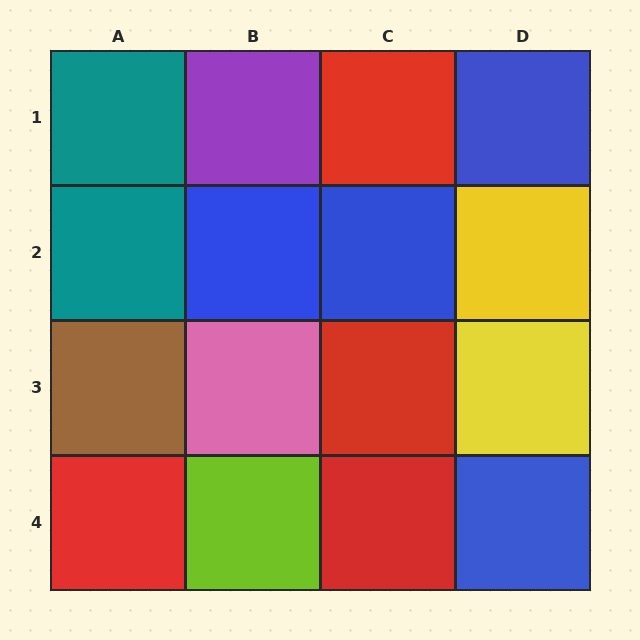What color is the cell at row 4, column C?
Red.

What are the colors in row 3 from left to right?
Brown, pink, red, yellow.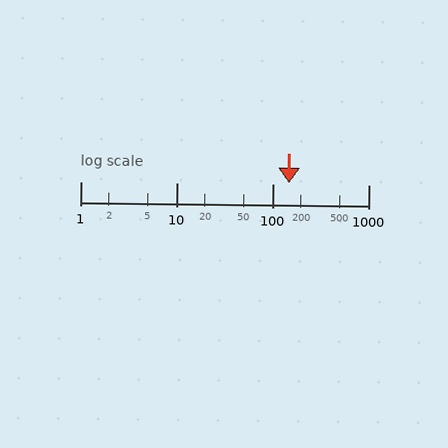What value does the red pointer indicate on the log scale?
The pointer indicates approximately 150.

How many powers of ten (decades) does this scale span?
The scale spans 3 decades, from 1 to 1000.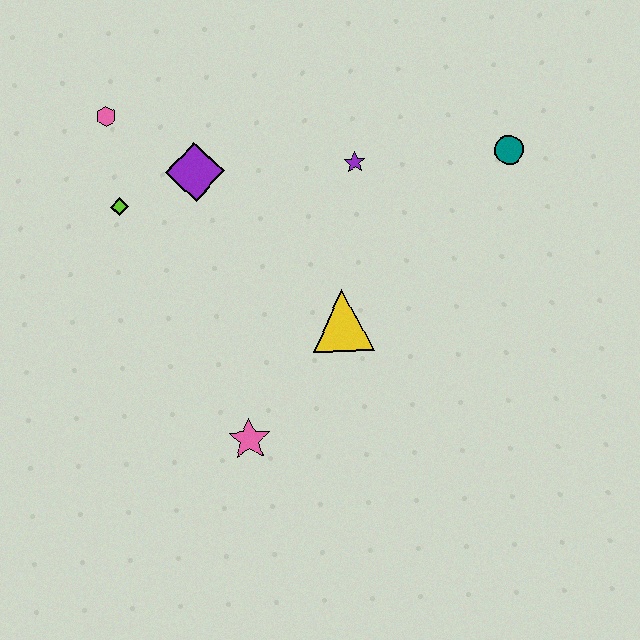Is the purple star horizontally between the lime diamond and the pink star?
No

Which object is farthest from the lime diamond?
The teal circle is farthest from the lime diamond.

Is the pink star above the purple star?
No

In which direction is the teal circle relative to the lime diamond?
The teal circle is to the right of the lime diamond.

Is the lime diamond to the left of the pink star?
Yes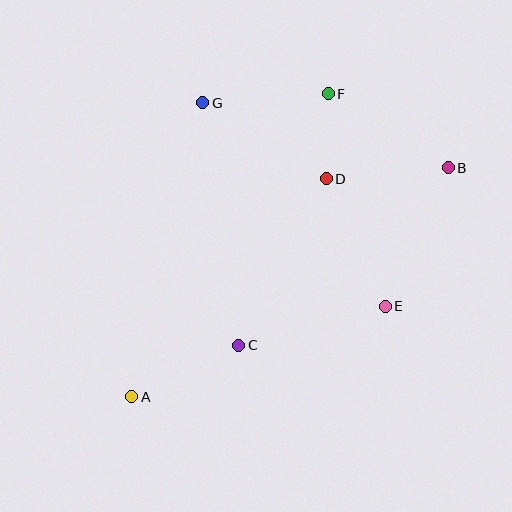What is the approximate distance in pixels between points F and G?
The distance between F and G is approximately 126 pixels.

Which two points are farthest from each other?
Points A and B are farthest from each other.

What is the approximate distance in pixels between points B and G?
The distance between B and G is approximately 254 pixels.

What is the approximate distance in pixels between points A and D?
The distance between A and D is approximately 292 pixels.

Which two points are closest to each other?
Points D and F are closest to each other.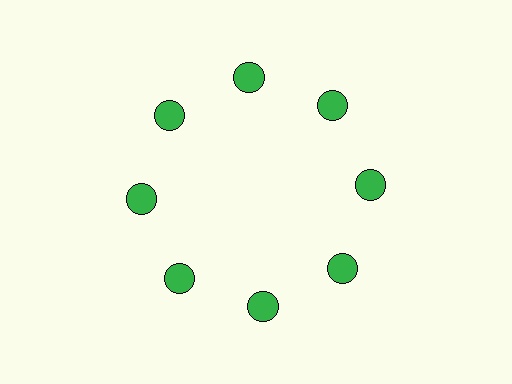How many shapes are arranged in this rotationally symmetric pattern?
There are 8 shapes, arranged in 8 groups of 1.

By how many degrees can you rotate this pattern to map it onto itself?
The pattern maps onto itself every 45 degrees of rotation.